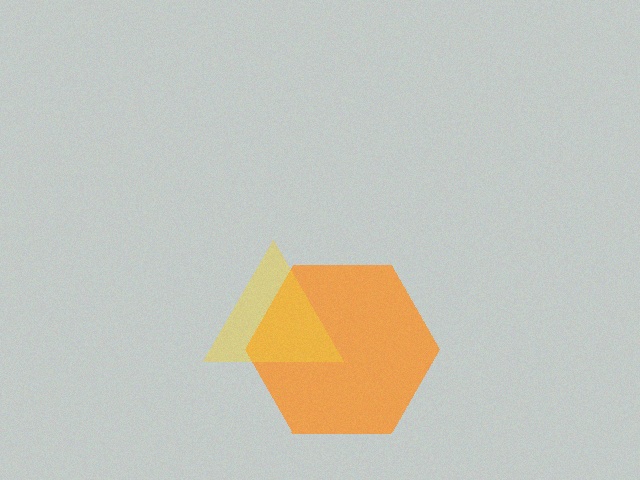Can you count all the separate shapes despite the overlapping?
Yes, there are 2 separate shapes.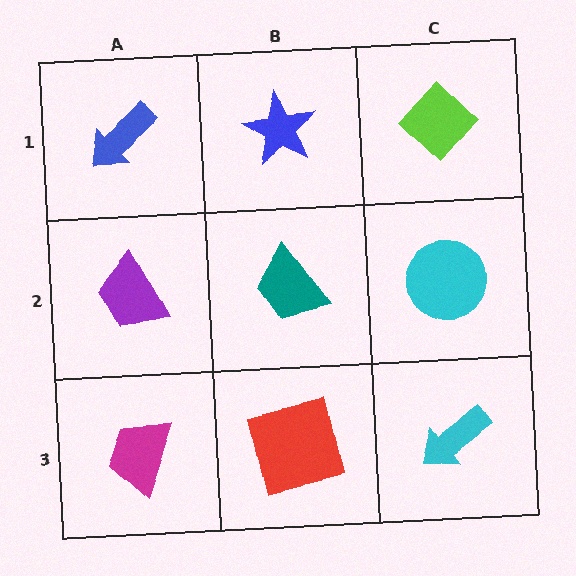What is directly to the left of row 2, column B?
A purple trapezoid.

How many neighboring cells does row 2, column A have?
3.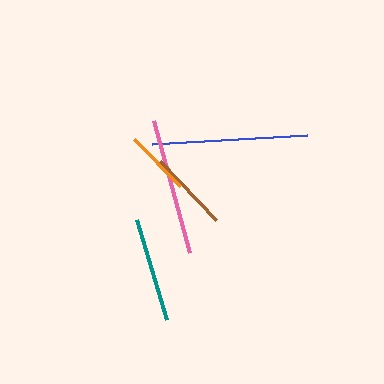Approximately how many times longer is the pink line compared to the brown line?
The pink line is approximately 1.7 times the length of the brown line.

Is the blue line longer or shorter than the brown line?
The blue line is longer than the brown line.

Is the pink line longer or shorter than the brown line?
The pink line is longer than the brown line.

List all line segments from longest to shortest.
From longest to shortest: blue, pink, teal, brown, orange.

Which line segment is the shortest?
The orange line is the shortest at approximately 66 pixels.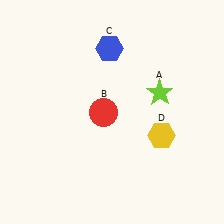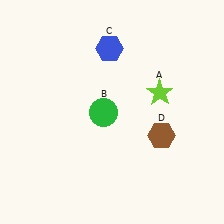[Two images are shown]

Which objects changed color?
B changed from red to green. D changed from yellow to brown.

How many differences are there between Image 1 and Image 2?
There are 2 differences between the two images.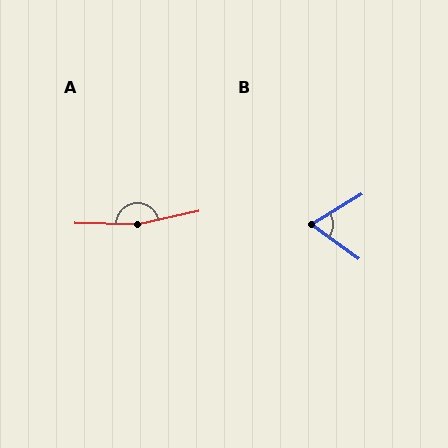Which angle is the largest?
A, at approximately 166 degrees.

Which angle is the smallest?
B, at approximately 67 degrees.